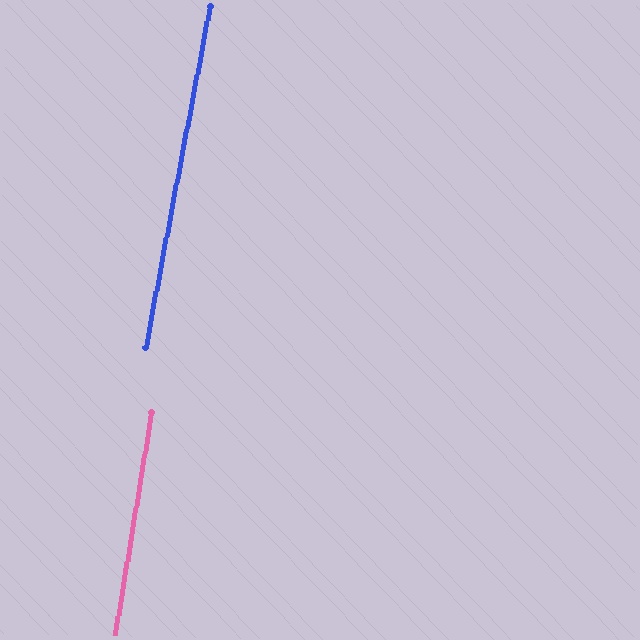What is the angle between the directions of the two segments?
Approximately 1 degree.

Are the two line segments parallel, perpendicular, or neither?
Parallel — their directions differ by only 1.3°.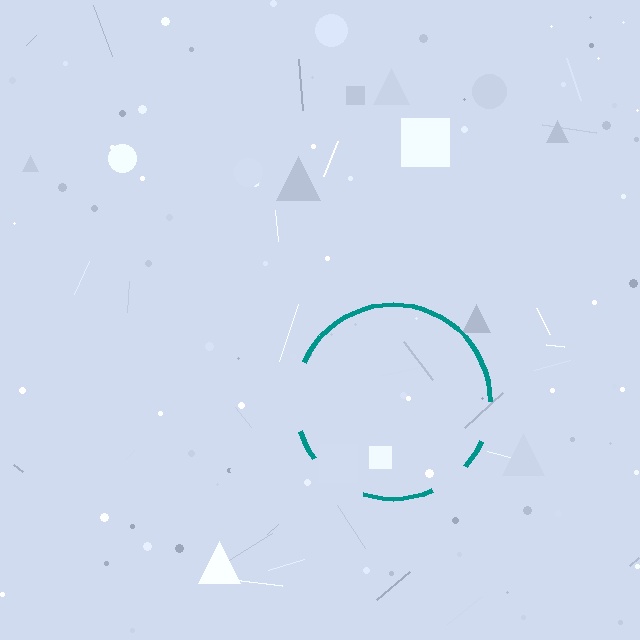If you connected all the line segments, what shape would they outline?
They would outline a circle.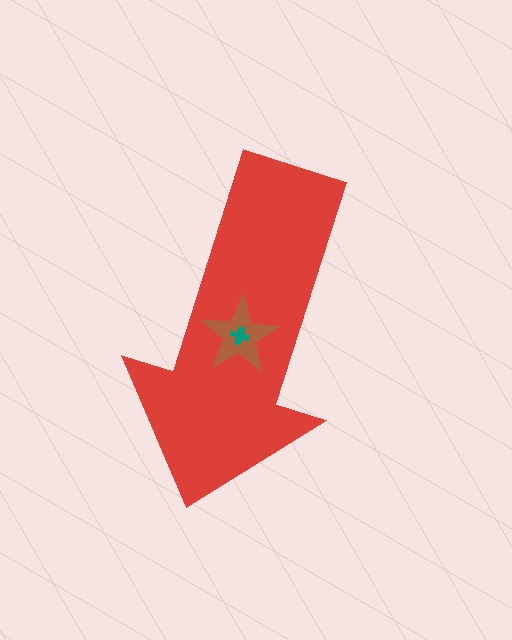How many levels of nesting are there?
3.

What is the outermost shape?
The red arrow.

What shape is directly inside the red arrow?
The brown star.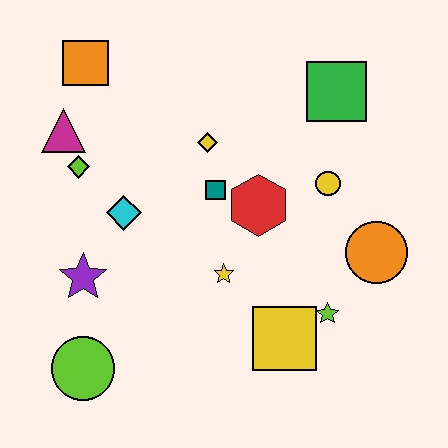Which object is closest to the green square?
The yellow circle is closest to the green square.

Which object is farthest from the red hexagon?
The lime circle is farthest from the red hexagon.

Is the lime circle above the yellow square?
No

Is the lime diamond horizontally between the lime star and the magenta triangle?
Yes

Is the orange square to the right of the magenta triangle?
Yes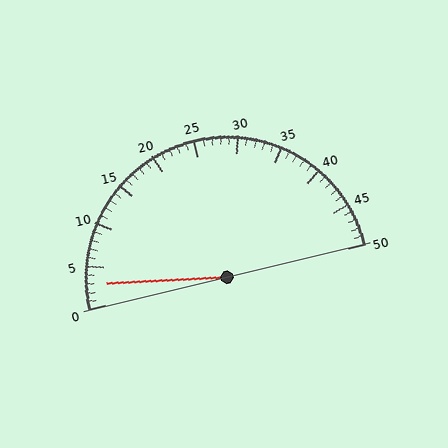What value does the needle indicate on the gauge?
The needle indicates approximately 3.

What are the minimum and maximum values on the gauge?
The gauge ranges from 0 to 50.